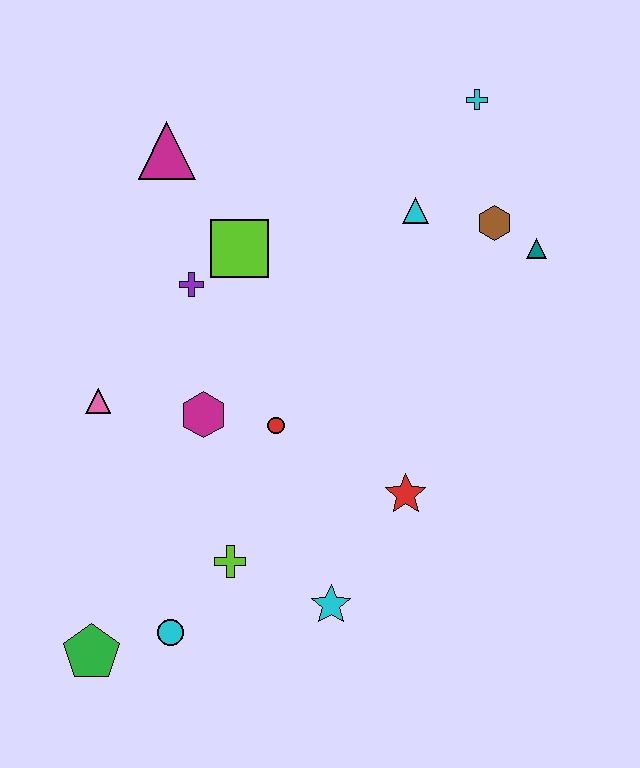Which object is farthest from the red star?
The magenta triangle is farthest from the red star.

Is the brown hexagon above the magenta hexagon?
Yes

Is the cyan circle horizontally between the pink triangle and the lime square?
Yes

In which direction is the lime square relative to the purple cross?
The lime square is to the right of the purple cross.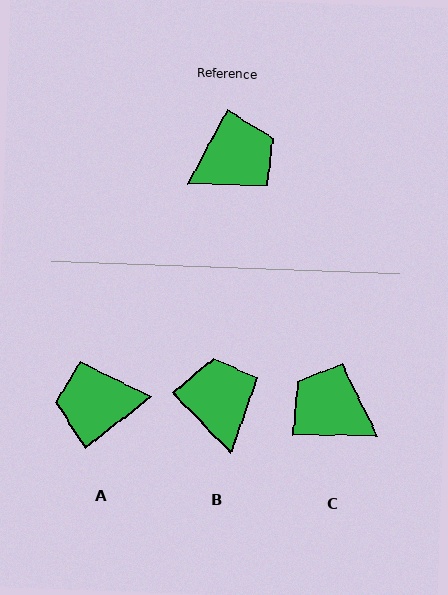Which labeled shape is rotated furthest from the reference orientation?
A, about 155 degrees away.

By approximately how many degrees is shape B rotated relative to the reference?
Approximately 72 degrees counter-clockwise.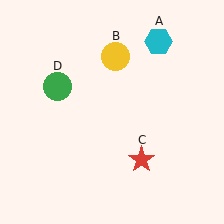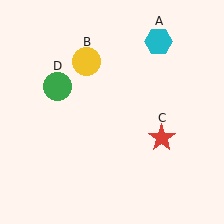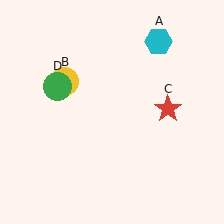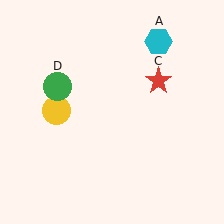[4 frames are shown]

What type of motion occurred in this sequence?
The yellow circle (object B), red star (object C) rotated counterclockwise around the center of the scene.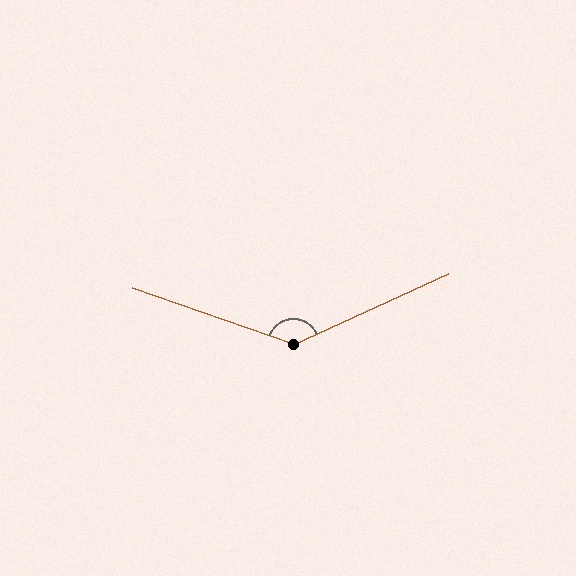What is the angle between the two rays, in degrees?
Approximately 136 degrees.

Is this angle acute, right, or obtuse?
It is obtuse.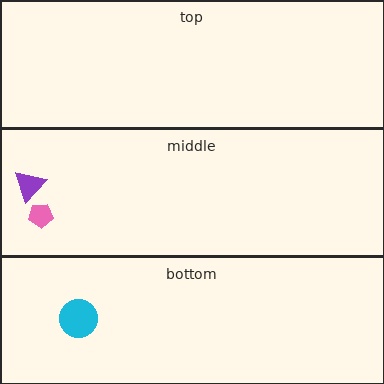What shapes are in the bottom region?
The cyan circle.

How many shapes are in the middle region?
2.